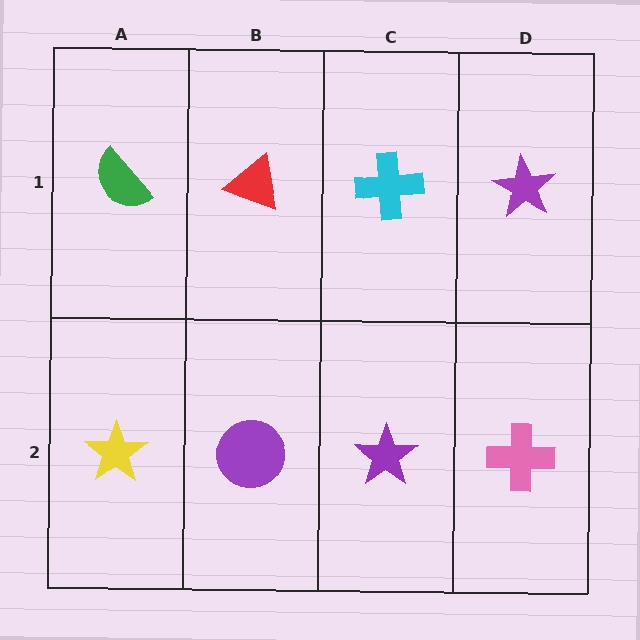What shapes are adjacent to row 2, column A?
A green semicircle (row 1, column A), a purple circle (row 2, column B).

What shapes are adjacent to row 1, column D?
A pink cross (row 2, column D), a cyan cross (row 1, column C).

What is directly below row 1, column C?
A purple star.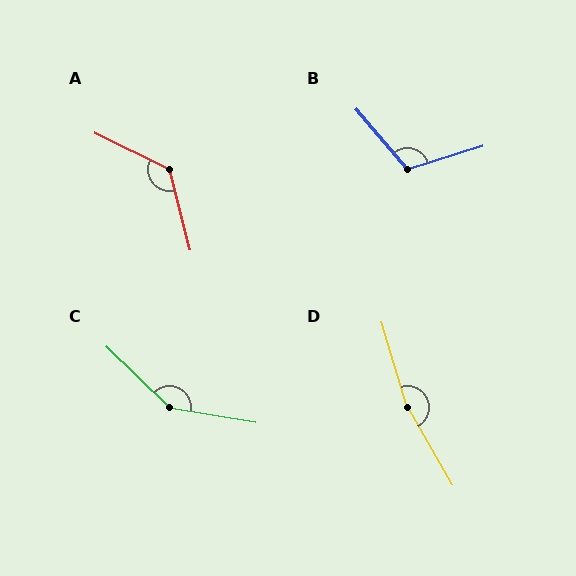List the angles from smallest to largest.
B (113°), A (130°), C (145°), D (167°).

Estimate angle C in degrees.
Approximately 145 degrees.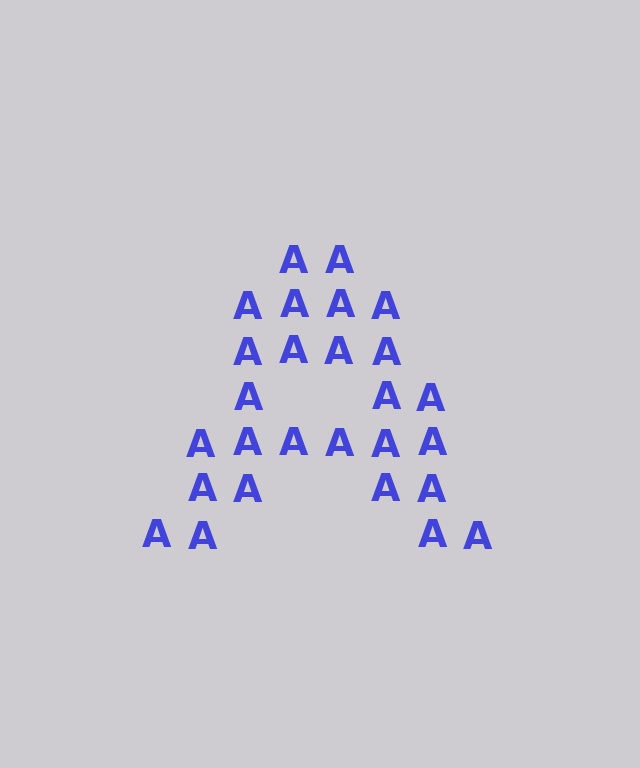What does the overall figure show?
The overall figure shows the letter A.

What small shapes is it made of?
It is made of small letter A's.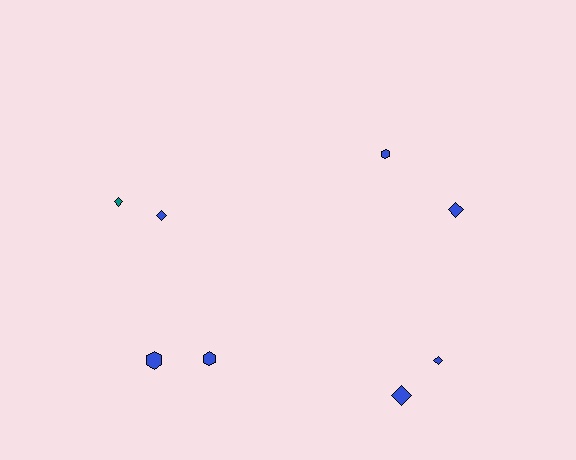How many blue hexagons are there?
There are 3 blue hexagons.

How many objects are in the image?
There are 8 objects.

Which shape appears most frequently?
Diamond, with 5 objects.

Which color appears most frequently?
Blue, with 7 objects.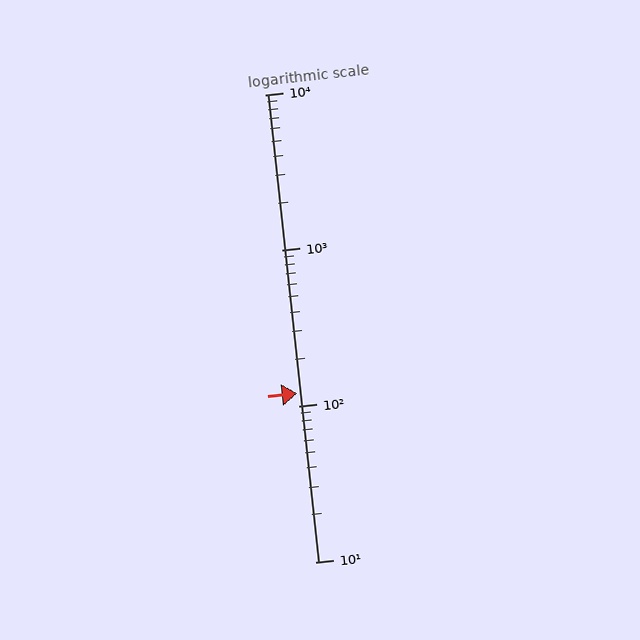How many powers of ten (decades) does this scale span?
The scale spans 3 decades, from 10 to 10000.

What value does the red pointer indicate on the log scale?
The pointer indicates approximately 120.